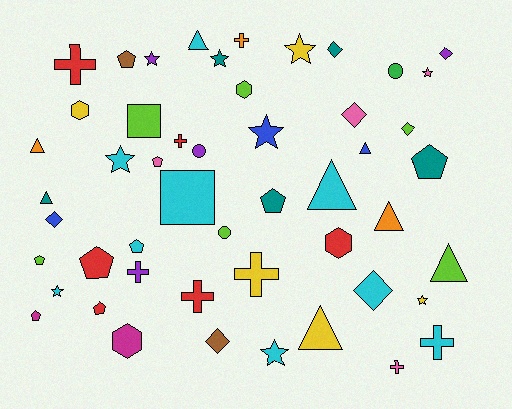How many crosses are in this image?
There are 8 crosses.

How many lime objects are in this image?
There are 6 lime objects.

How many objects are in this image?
There are 50 objects.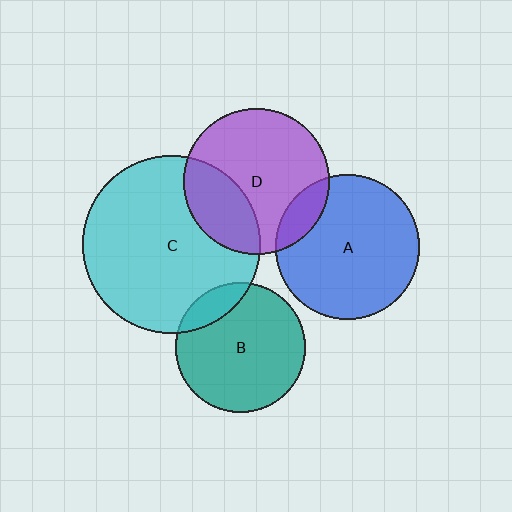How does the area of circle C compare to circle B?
Approximately 1.9 times.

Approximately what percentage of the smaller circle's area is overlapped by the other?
Approximately 15%.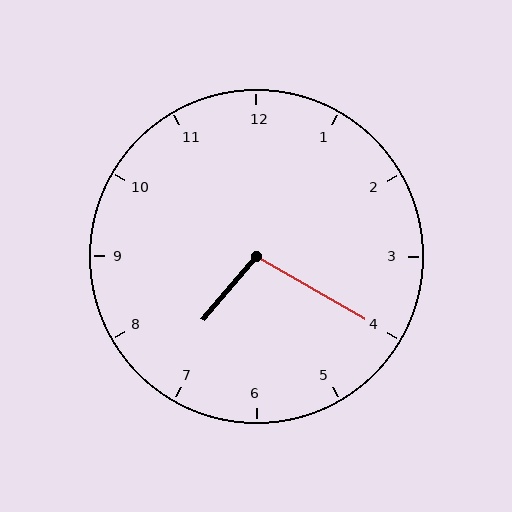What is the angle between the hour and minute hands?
Approximately 100 degrees.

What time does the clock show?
7:20.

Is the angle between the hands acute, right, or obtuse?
It is obtuse.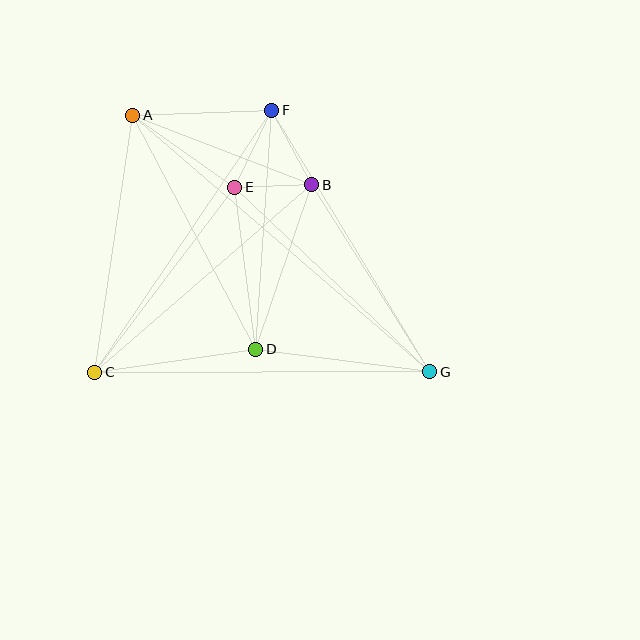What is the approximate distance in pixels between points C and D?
The distance between C and D is approximately 163 pixels.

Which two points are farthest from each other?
Points A and G are farthest from each other.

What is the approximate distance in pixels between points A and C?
The distance between A and C is approximately 260 pixels.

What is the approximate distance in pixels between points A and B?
The distance between A and B is approximately 192 pixels.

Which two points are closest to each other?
Points B and E are closest to each other.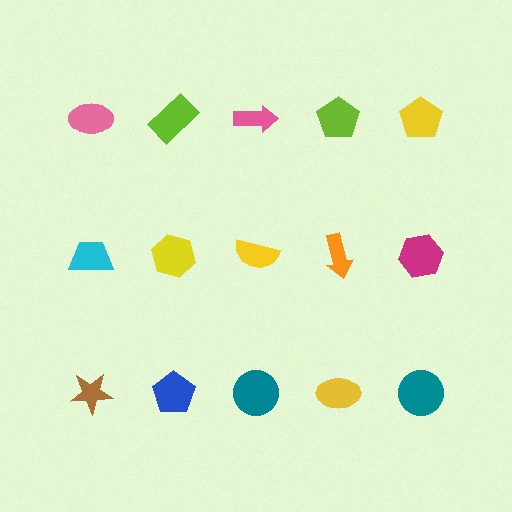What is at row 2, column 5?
A magenta hexagon.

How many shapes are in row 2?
5 shapes.